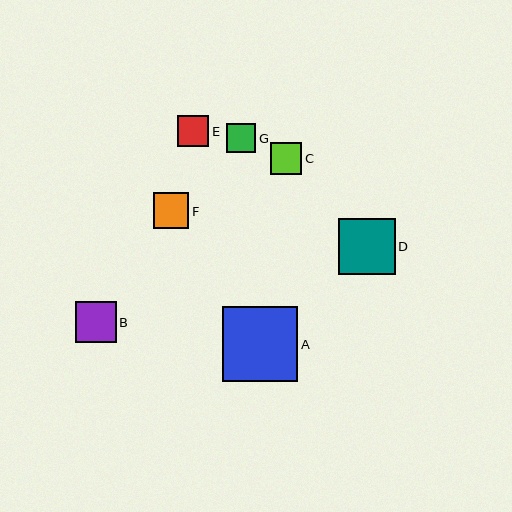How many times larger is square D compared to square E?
Square D is approximately 1.8 times the size of square E.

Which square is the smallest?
Square G is the smallest with a size of approximately 29 pixels.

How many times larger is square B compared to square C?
Square B is approximately 1.3 times the size of square C.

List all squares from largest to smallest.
From largest to smallest: A, D, B, F, C, E, G.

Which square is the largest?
Square A is the largest with a size of approximately 76 pixels.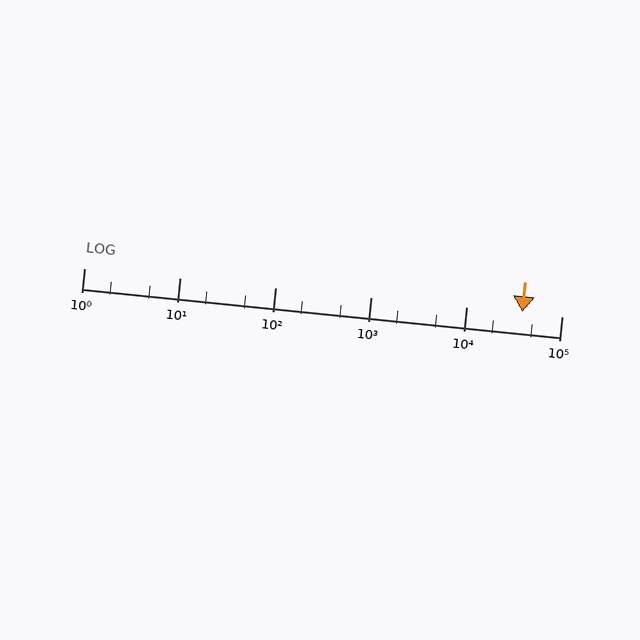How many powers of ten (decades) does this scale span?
The scale spans 5 decades, from 1 to 100000.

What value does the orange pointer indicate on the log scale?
The pointer indicates approximately 39000.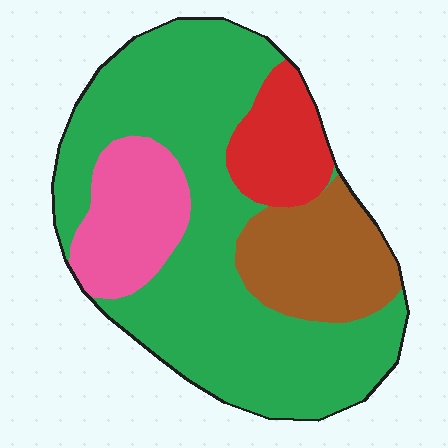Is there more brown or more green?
Green.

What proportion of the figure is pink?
Pink covers 14% of the figure.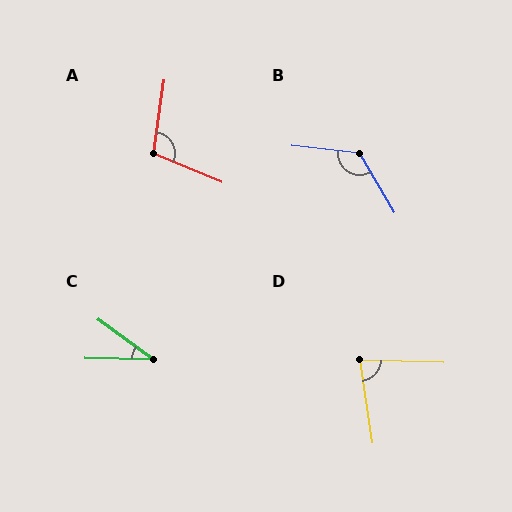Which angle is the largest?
B, at approximately 127 degrees.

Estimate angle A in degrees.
Approximately 105 degrees.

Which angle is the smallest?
C, at approximately 35 degrees.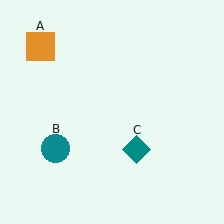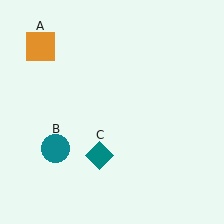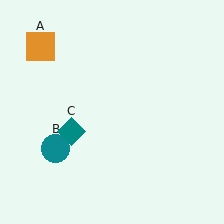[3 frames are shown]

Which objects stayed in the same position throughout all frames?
Orange square (object A) and teal circle (object B) remained stationary.